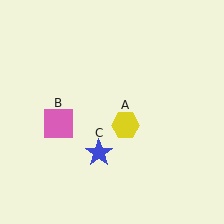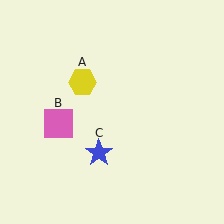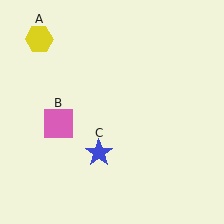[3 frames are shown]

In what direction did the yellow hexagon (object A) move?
The yellow hexagon (object A) moved up and to the left.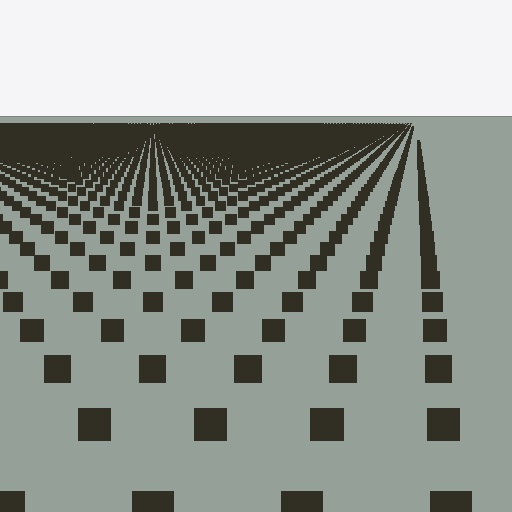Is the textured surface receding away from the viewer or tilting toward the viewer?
The surface is receding away from the viewer. Texture elements get smaller and denser toward the top.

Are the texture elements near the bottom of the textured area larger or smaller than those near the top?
Larger. Near the bottom, elements are closer to the viewer and appear at a bigger on-screen size.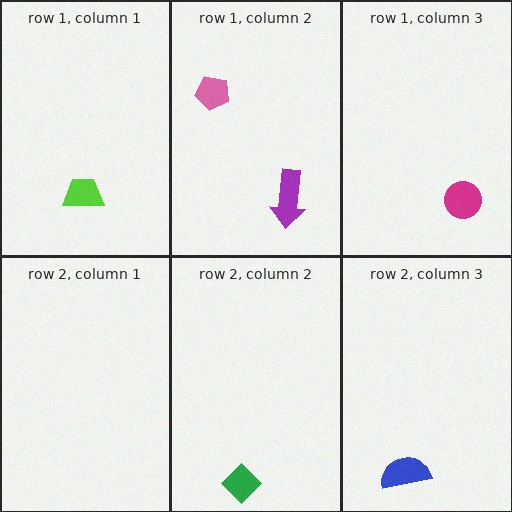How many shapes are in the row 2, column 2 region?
1.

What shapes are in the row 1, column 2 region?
The pink pentagon, the purple arrow.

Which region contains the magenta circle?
The row 1, column 3 region.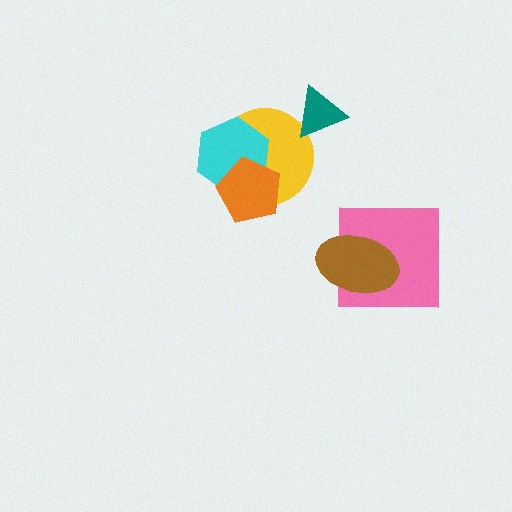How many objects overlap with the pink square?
1 object overlaps with the pink square.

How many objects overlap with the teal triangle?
1 object overlaps with the teal triangle.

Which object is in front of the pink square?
The brown ellipse is in front of the pink square.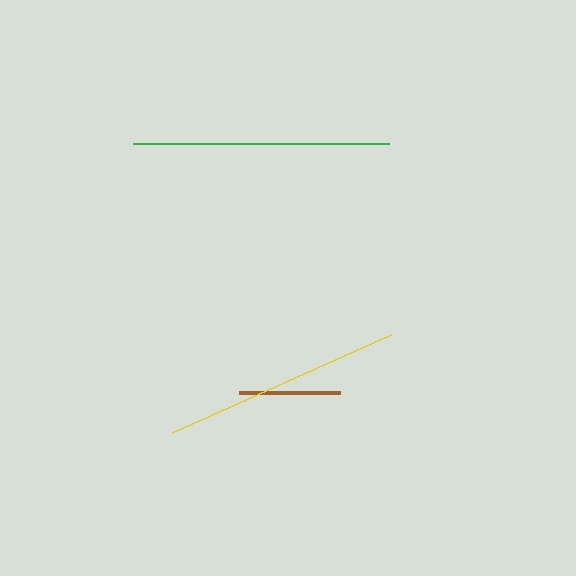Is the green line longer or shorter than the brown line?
The green line is longer than the brown line.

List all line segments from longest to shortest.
From longest to shortest: green, yellow, brown.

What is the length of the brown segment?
The brown segment is approximately 101 pixels long.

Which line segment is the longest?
The green line is the longest at approximately 256 pixels.